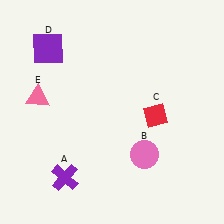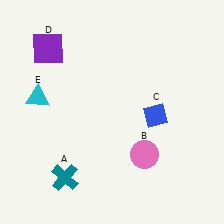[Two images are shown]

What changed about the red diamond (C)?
In Image 1, C is red. In Image 2, it changed to blue.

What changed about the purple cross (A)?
In Image 1, A is purple. In Image 2, it changed to teal.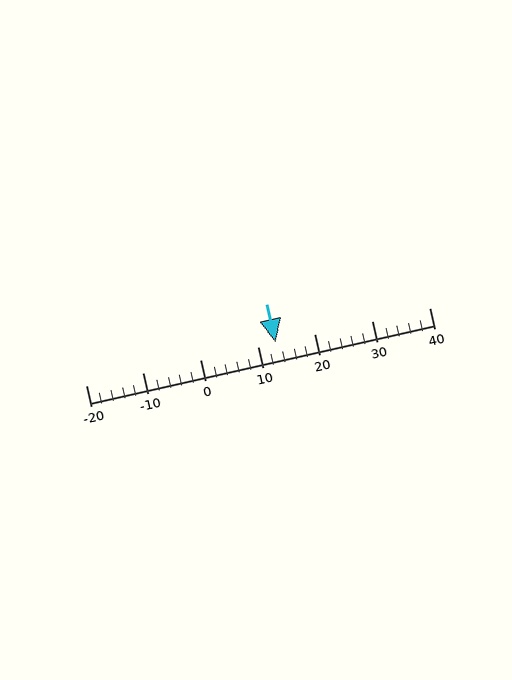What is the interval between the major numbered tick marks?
The major tick marks are spaced 10 units apart.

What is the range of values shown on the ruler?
The ruler shows values from -20 to 40.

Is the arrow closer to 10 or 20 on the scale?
The arrow is closer to 10.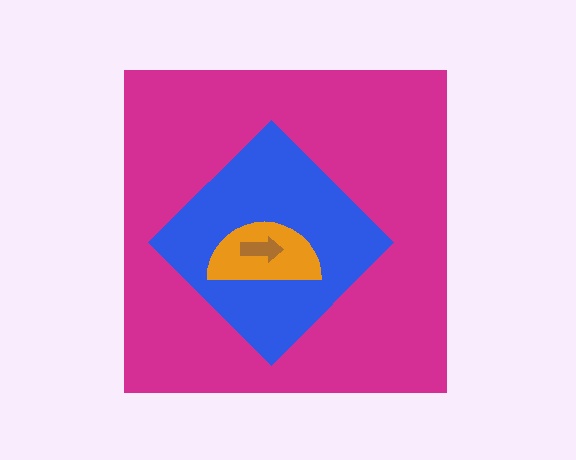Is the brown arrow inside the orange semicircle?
Yes.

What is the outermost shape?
The magenta square.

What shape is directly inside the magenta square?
The blue diamond.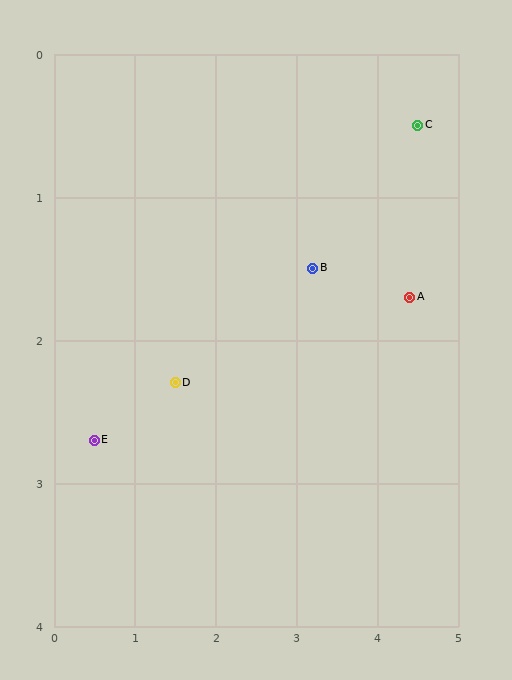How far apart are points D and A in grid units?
Points D and A are about 3.0 grid units apart.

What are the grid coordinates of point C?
Point C is at approximately (4.5, 0.5).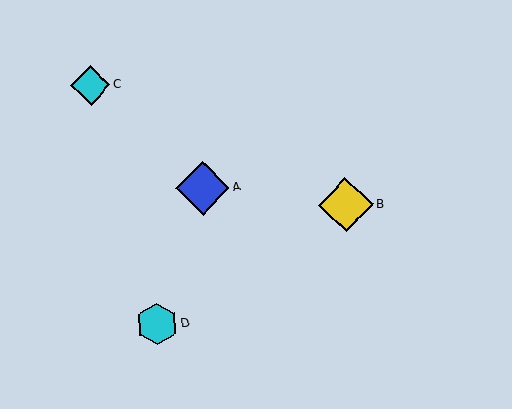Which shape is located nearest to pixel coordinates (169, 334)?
The cyan hexagon (labeled D) at (157, 324) is nearest to that location.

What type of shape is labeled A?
Shape A is a blue diamond.